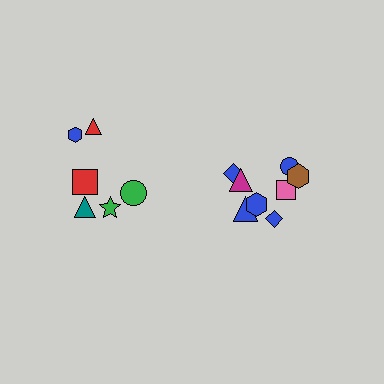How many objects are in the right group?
There are 8 objects.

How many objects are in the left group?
There are 6 objects.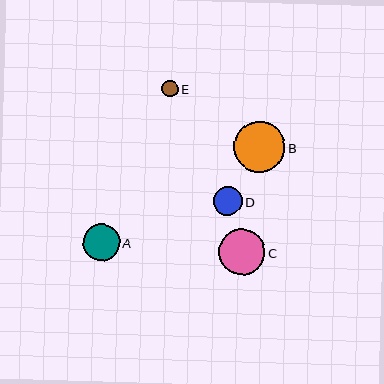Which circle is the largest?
Circle B is the largest with a size of approximately 51 pixels.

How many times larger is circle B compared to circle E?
Circle B is approximately 3.1 times the size of circle E.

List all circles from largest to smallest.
From largest to smallest: B, C, A, D, E.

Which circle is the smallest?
Circle E is the smallest with a size of approximately 17 pixels.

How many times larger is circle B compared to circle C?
Circle B is approximately 1.1 times the size of circle C.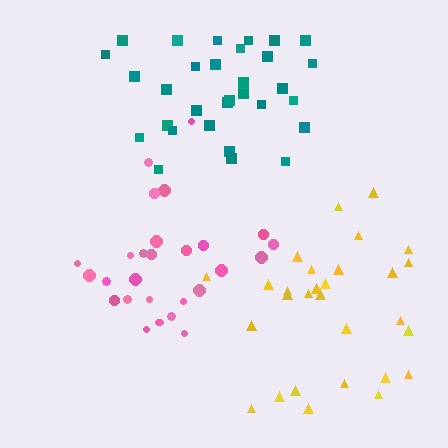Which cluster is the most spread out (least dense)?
Yellow.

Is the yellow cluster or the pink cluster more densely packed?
Pink.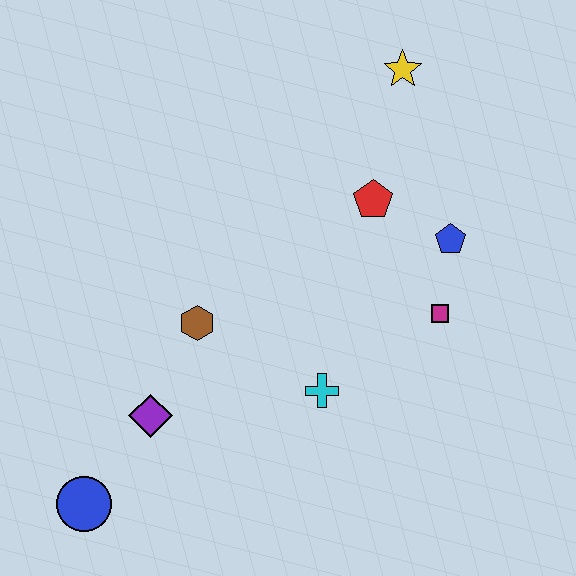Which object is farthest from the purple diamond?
The yellow star is farthest from the purple diamond.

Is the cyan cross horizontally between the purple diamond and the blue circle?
No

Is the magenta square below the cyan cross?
No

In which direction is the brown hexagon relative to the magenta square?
The brown hexagon is to the left of the magenta square.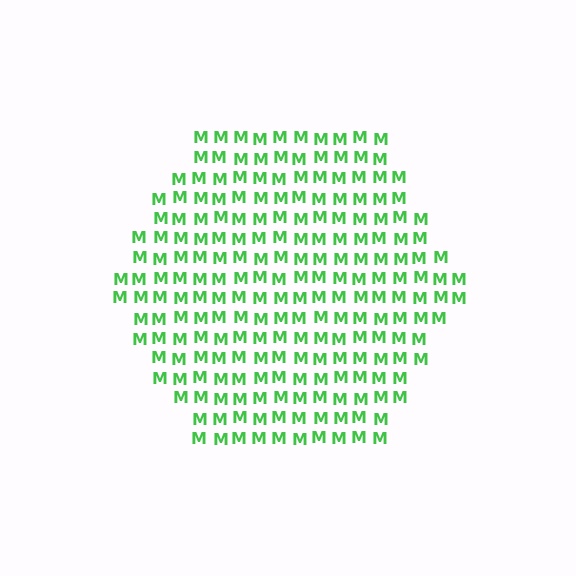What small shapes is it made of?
It is made of small letter M's.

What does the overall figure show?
The overall figure shows a hexagon.